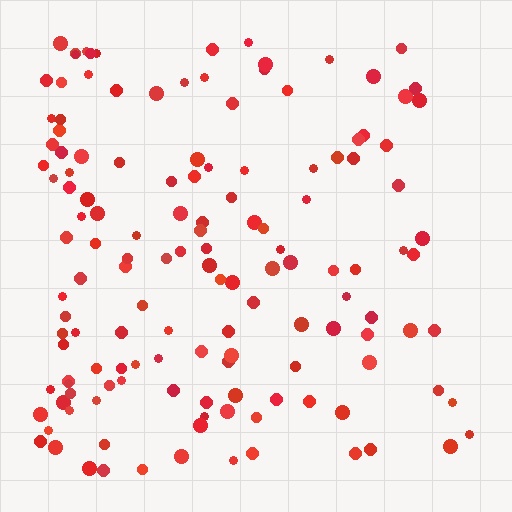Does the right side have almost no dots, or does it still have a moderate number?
Still a moderate number, just noticeably fewer than the left.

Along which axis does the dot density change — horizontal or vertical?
Horizontal.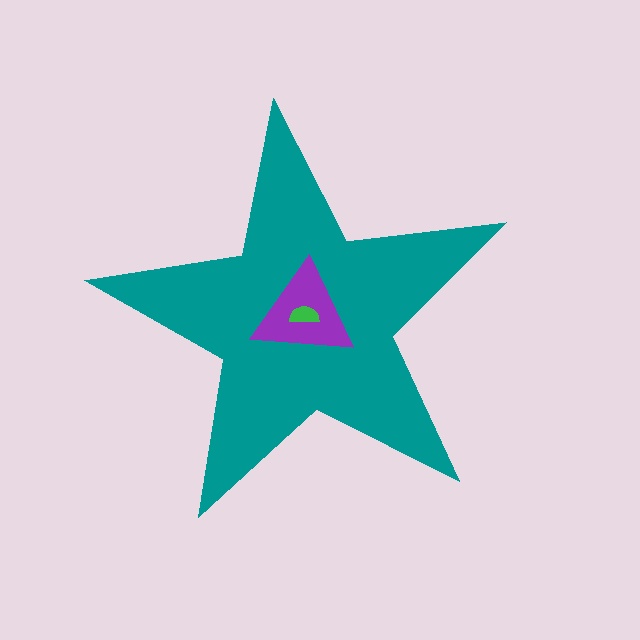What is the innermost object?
The green semicircle.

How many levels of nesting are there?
3.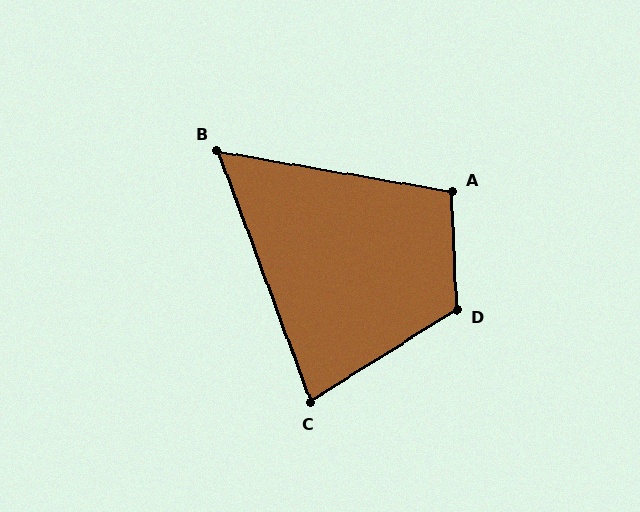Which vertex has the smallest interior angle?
B, at approximately 60 degrees.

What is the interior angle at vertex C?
Approximately 78 degrees (acute).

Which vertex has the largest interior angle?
D, at approximately 120 degrees.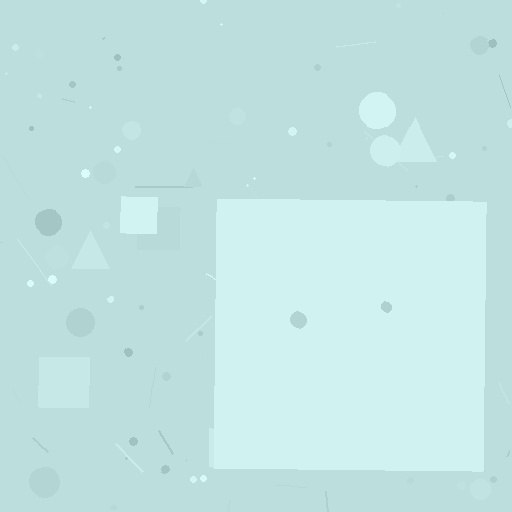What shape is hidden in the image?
A square is hidden in the image.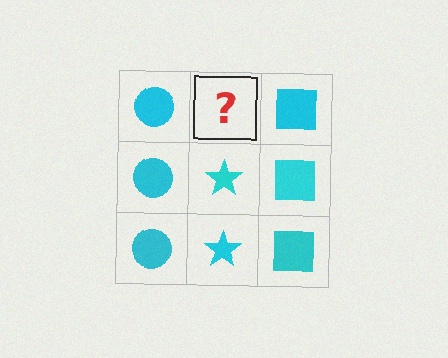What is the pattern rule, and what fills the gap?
The rule is that each column has a consistent shape. The gap should be filled with a cyan star.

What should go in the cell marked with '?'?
The missing cell should contain a cyan star.